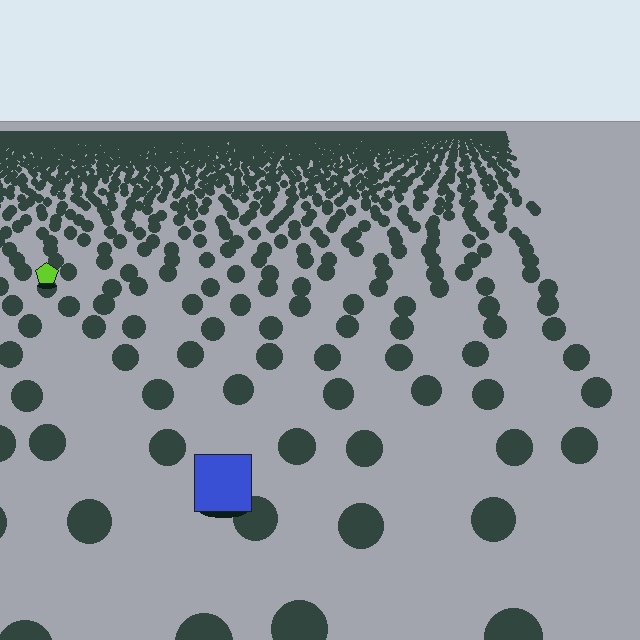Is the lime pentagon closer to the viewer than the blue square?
No. The blue square is closer — you can tell from the texture gradient: the ground texture is coarser near it.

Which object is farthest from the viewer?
The lime pentagon is farthest from the viewer. It appears smaller and the ground texture around it is denser.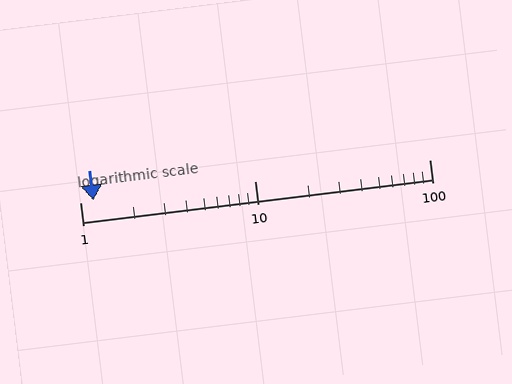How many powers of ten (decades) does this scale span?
The scale spans 2 decades, from 1 to 100.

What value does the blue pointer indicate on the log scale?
The pointer indicates approximately 1.2.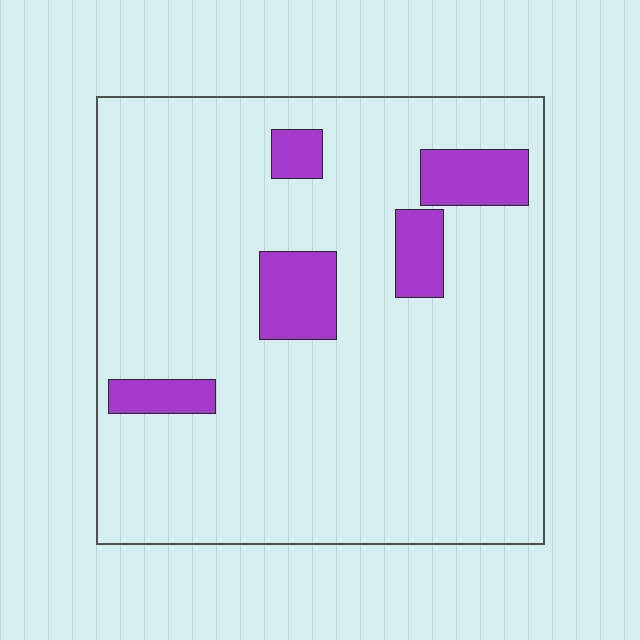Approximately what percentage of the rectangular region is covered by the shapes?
Approximately 10%.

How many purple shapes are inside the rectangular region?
5.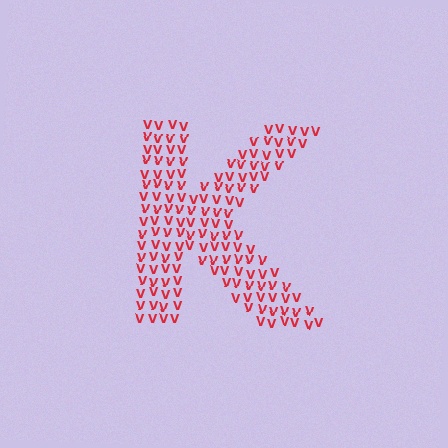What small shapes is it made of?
It is made of small letter V's.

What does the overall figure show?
The overall figure shows the letter K.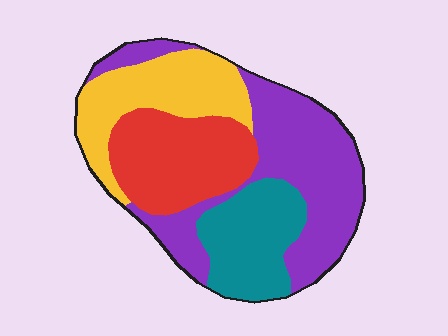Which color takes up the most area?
Purple, at roughly 35%.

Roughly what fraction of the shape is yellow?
Yellow takes up between a sixth and a third of the shape.